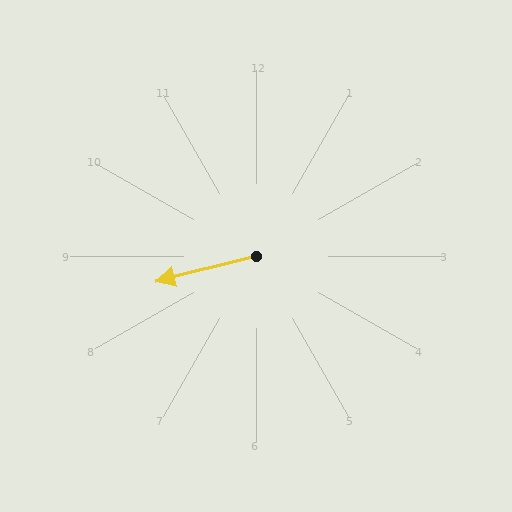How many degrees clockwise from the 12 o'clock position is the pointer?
Approximately 256 degrees.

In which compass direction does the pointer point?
West.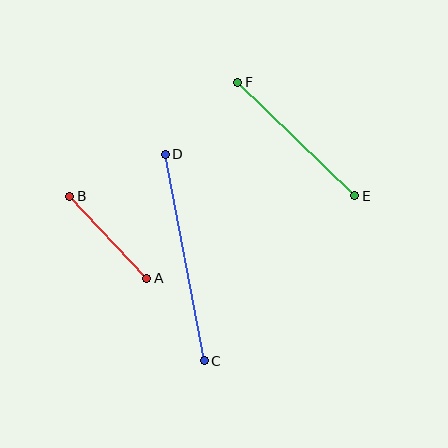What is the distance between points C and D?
The distance is approximately 210 pixels.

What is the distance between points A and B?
The distance is approximately 112 pixels.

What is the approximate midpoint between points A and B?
The midpoint is at approximately (108, 237) pixels.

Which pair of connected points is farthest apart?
Points C and D are farthest apart.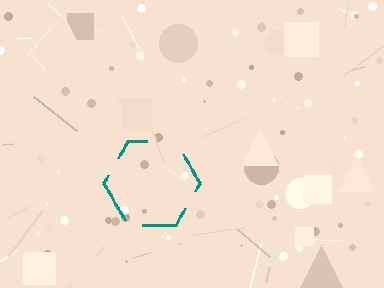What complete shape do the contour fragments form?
The contour fragments form a hexagon.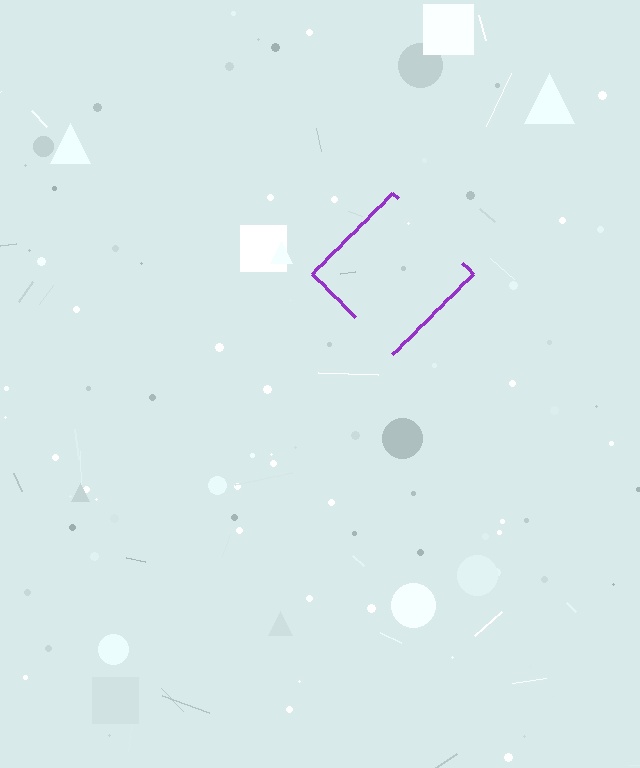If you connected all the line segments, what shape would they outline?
They would outline a diamond.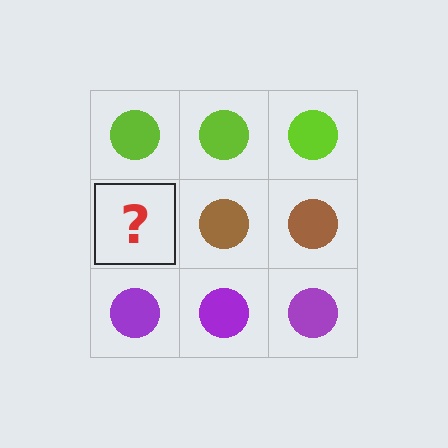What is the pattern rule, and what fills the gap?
The rule is that each row has a consistent color. The gap should be filled with a brown circle.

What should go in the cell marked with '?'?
The missing cell should contain a brown circle.